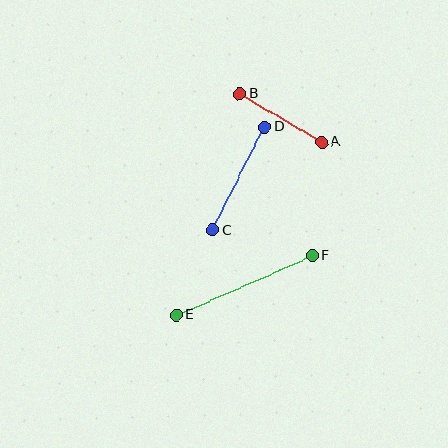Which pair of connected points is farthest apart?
Points E and F are farthest apart.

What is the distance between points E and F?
The distance is approximately 149 pixels.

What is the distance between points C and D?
The distance is approximately 115 pixels.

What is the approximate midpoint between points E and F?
The midpoint is at approximately (244, 285) pixels.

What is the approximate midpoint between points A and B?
The midpoint is at approximately (281, 118) pixels.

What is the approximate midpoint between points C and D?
The midpoint is at approximately (239, 179) pixels.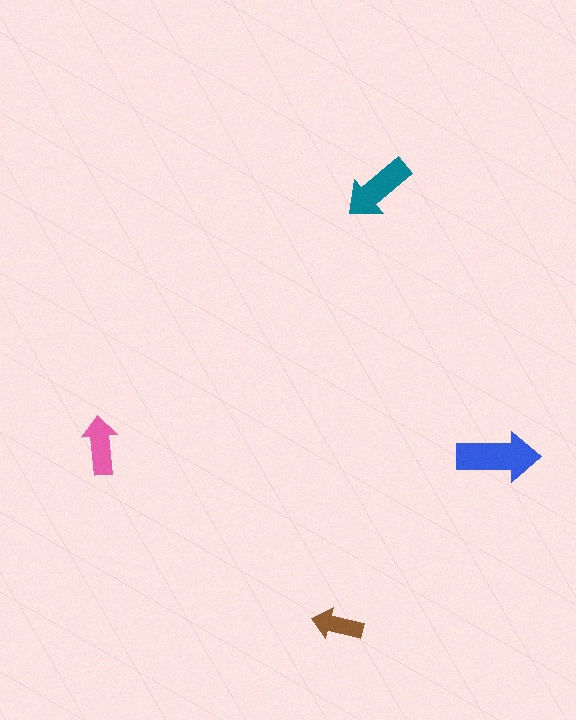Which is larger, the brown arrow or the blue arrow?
The blue one.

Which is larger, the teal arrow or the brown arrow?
The teal one.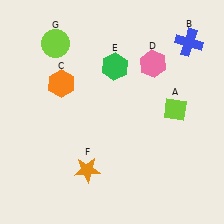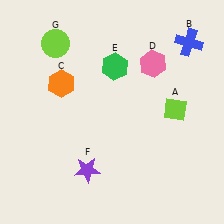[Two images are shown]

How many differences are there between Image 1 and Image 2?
There is 1 difference between the two images.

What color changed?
The star (F) changed from orange in Image 1 to purple in Image 2.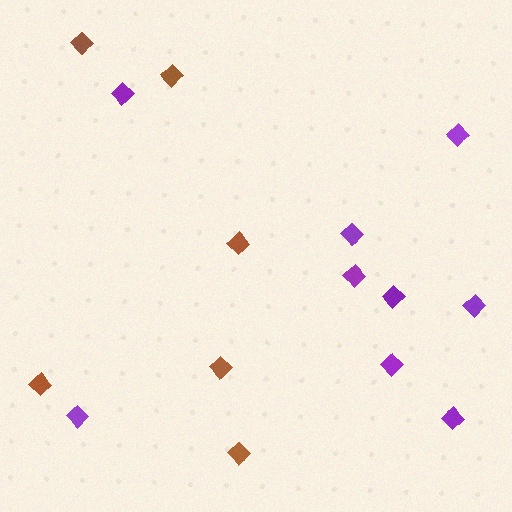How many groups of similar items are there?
There are 2 groups: one group of purple diamonds (9) and one group of brown diamonds (6).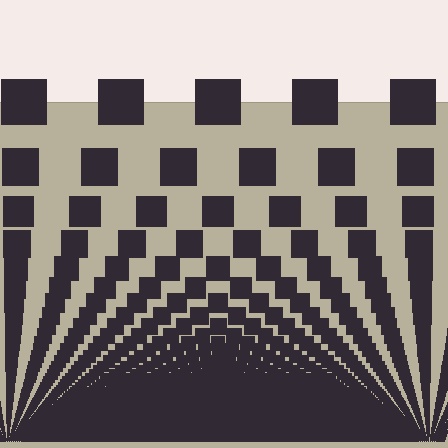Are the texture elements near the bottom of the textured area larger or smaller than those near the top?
Smaller. The gradient is inverted — elements near the bottom are smaller and denser.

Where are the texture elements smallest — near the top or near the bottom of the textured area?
Near the bottom.